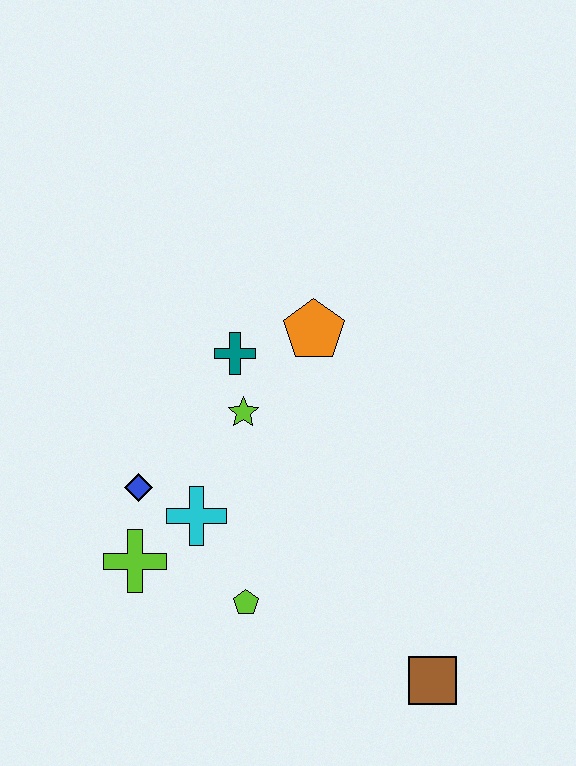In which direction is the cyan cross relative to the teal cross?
The cyan cross is below the teal cross.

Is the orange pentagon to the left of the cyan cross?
No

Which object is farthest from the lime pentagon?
The orange pentagon is farthest from the lime pentagon.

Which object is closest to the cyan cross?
The blue diamond is closest to the cyan cross.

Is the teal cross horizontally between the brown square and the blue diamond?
Yes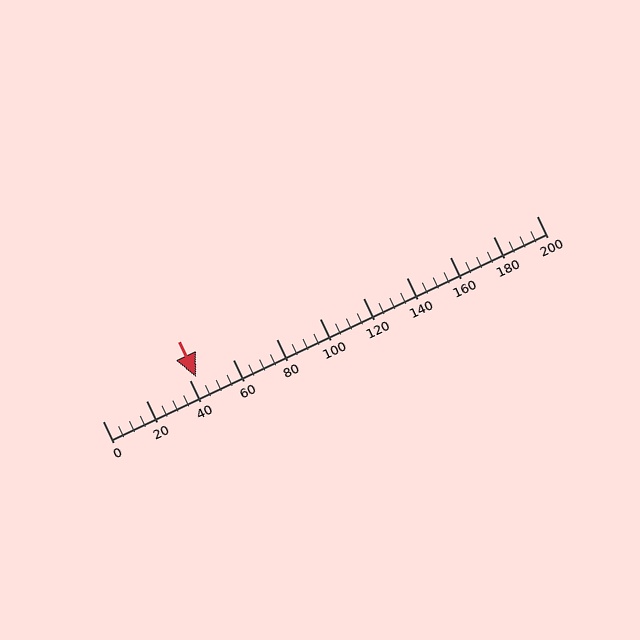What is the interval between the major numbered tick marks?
The major tick marks are spaced 20 units apart.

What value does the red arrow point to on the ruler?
The red arrow points to approximately 43.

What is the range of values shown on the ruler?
The ruler shows values from 0 to 200.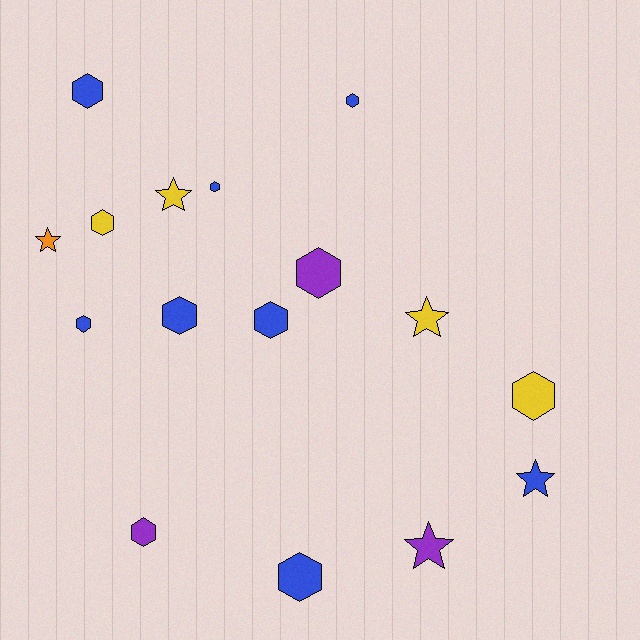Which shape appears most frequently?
Hexagon, with 11 objects.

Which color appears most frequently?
Blue, with 8 objects.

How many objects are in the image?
There are 16 objects.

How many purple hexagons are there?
There are 2 purple hexagons.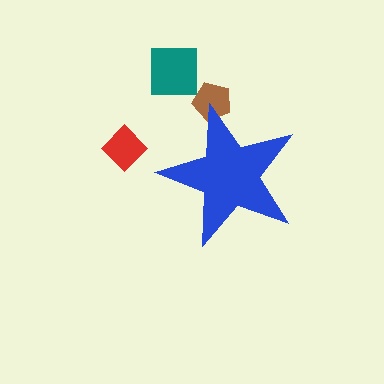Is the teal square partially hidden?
No, the teal square is fully visible.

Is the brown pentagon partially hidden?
Yes, the brown pentagon is partially hidden behind the blue star.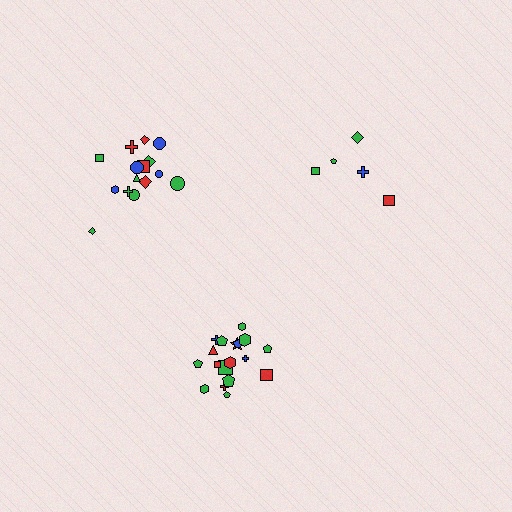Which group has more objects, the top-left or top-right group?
The top-left group.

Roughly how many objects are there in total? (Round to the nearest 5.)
Roughly 40 objects in total.